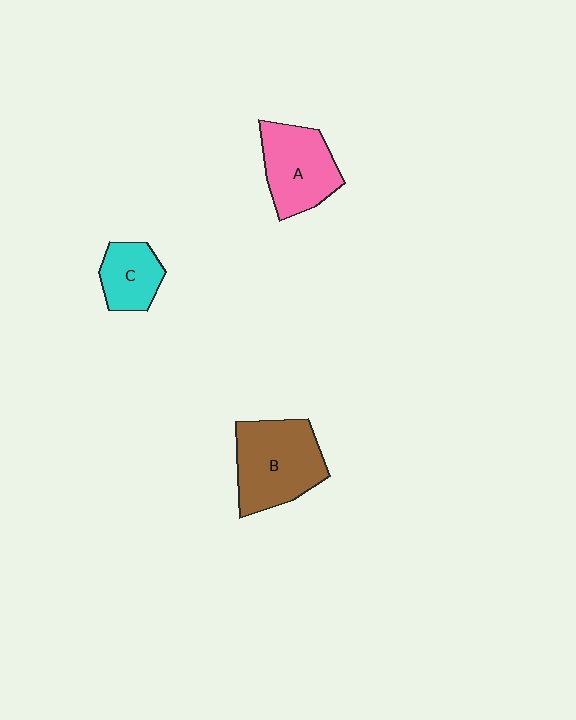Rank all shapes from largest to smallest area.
From largest to smallest: B (brown), A (pink), C (cyan).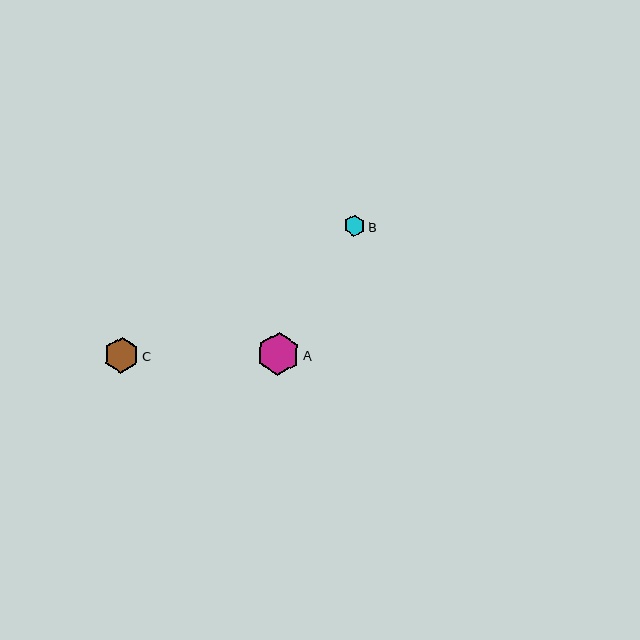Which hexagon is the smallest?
Hexagon B is the smallest with a size of approximately 21 pixels.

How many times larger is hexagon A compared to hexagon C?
Hexagon A is approximately 1.2 times the size of hexagon C.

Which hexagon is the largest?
Hexagon A is the largest with a size of approximately 43 pixels.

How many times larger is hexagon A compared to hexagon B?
Hexagon A is approximately 2.0 times the size of hexagon B.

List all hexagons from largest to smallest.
From largest to smallest: A, C, B.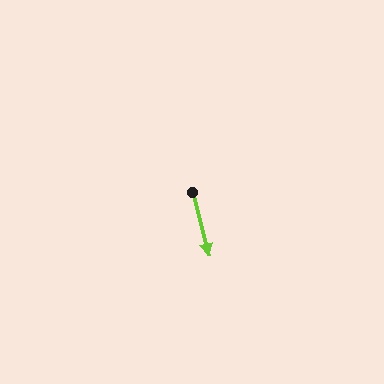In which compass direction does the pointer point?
South.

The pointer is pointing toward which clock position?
Roughly 6 o'clock.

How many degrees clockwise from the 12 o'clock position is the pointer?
Approximately 165 degrees.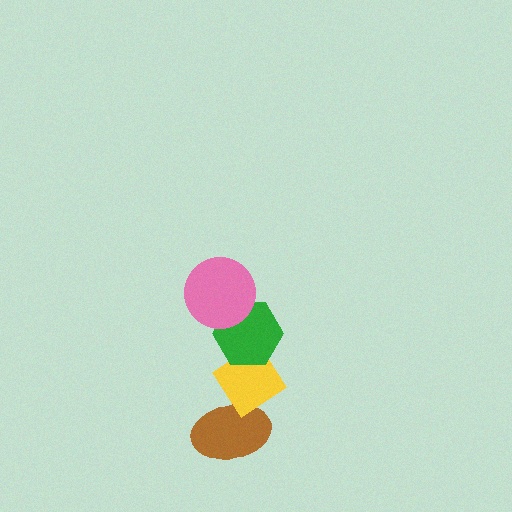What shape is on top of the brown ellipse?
The yellow diamond is on top of the brown ellipse.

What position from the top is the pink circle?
The pink circle is 1st from the top.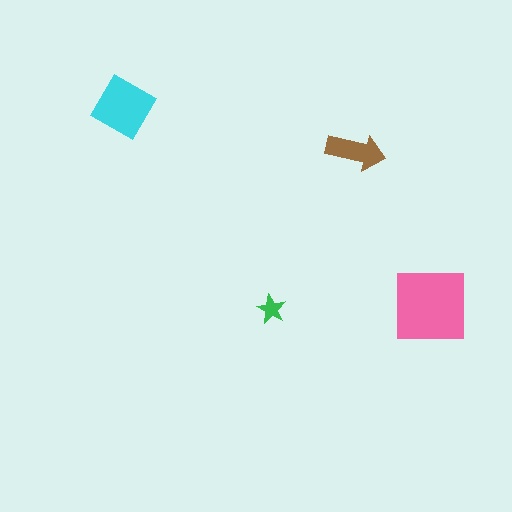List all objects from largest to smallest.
The pink square, the cyan diamond, the brown arrow, the green star.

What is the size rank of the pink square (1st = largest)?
1st.